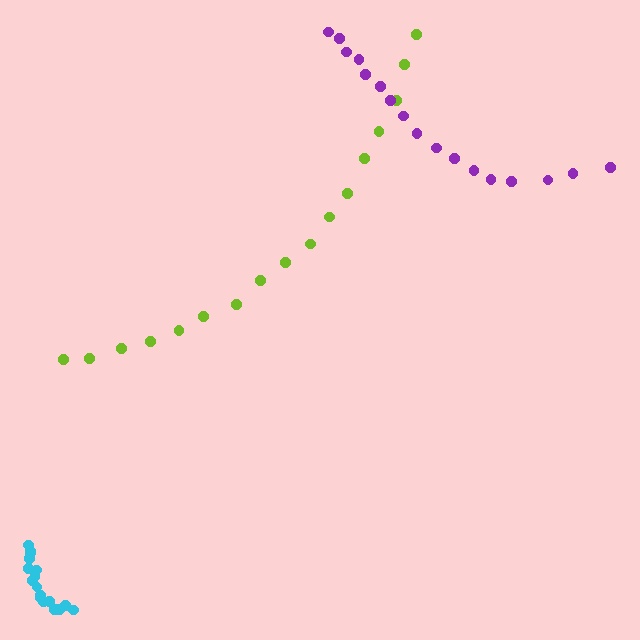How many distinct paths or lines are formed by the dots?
There are 3 distinct paths.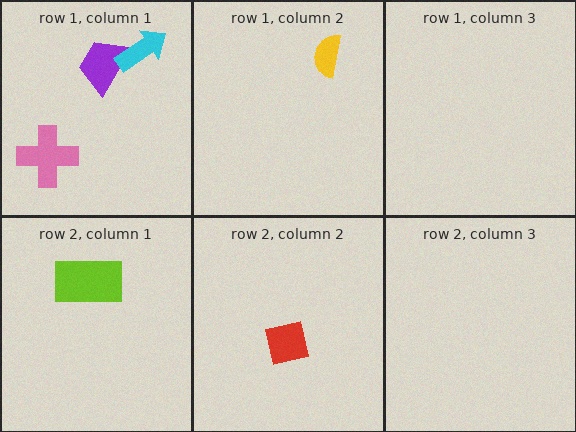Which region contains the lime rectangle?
The row 2, column 1 region.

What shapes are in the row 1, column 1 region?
The purple trapezoid, the cyan arrow, the pink cross.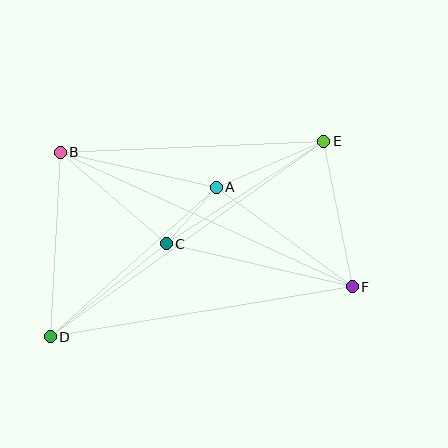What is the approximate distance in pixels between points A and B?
The distance between A and B is approximately 160 pixels.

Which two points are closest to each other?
Points A and C are closest to each other.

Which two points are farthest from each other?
Points D and E are farthest from each other.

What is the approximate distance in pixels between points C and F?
The distance between C and F is approximately 191 pixels.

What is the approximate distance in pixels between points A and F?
The distance between A and F is approximately 168 pixels.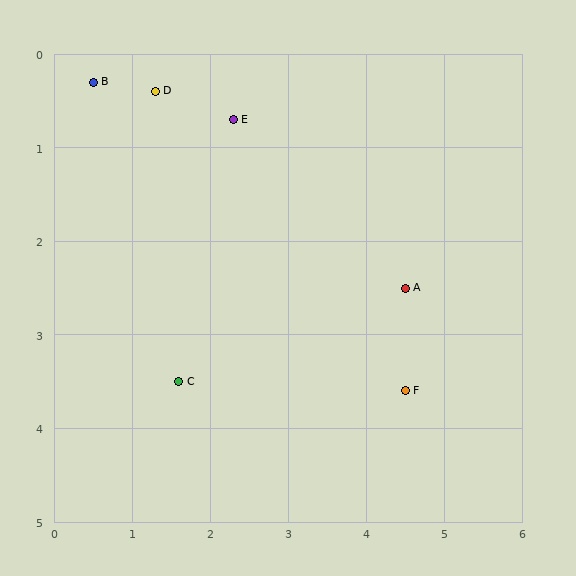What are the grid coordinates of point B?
Point B is at approximately (0.5, 0.3).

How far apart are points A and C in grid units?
Points A and C are about 3.1 grid units apart.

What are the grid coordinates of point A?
Point A is at approximately (4.5, 2.5).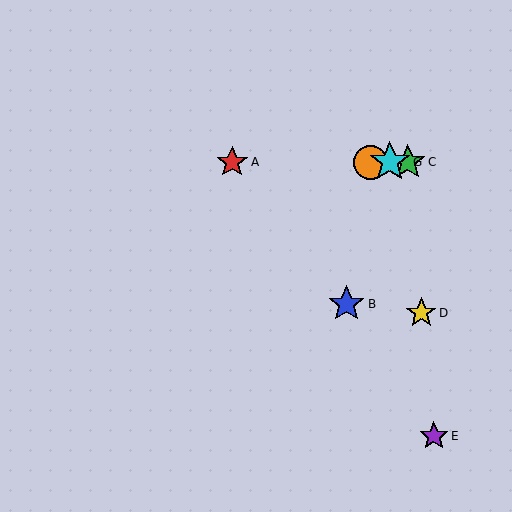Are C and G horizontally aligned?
Yes, both are at y≈162.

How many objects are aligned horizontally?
4 objects (A, C, F, G) are aligned horizontally.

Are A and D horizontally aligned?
No, A is at y≈162 and D is at y≈313.